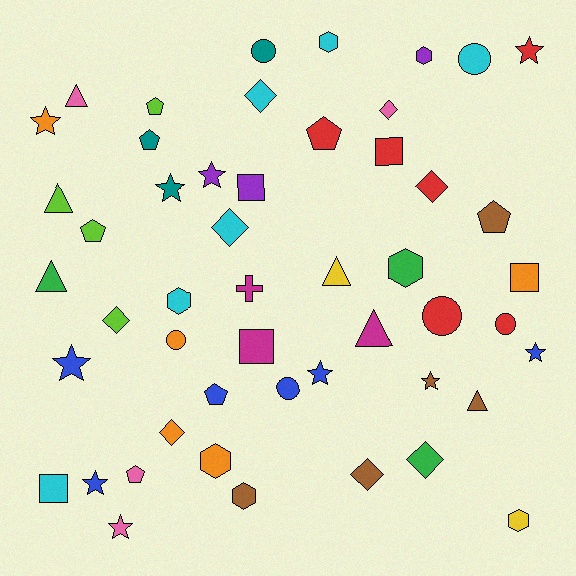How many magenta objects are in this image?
There are 3 magenta objects.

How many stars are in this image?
There are 10 stars.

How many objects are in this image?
There are 50 objects.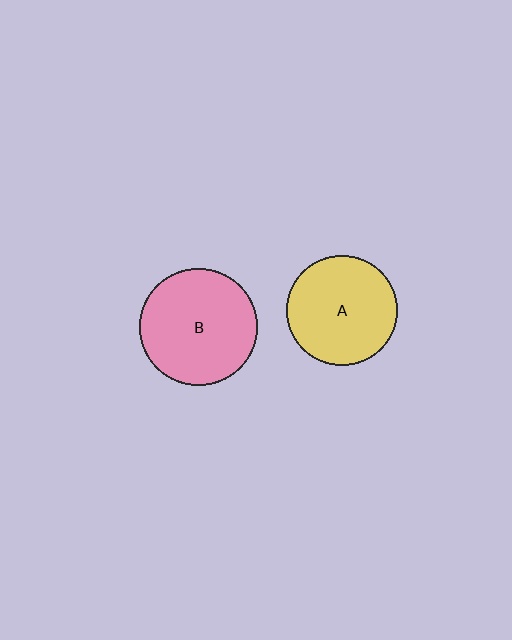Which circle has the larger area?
Circle B (pink).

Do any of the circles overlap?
No, none of the circles overlap.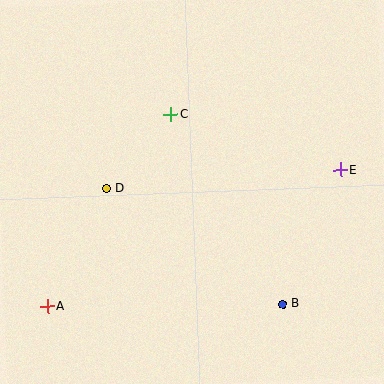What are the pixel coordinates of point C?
Point C is at (171, 115).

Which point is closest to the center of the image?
Point C at (171, 115) is closest to the center.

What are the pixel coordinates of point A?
Point A is at (47, 306).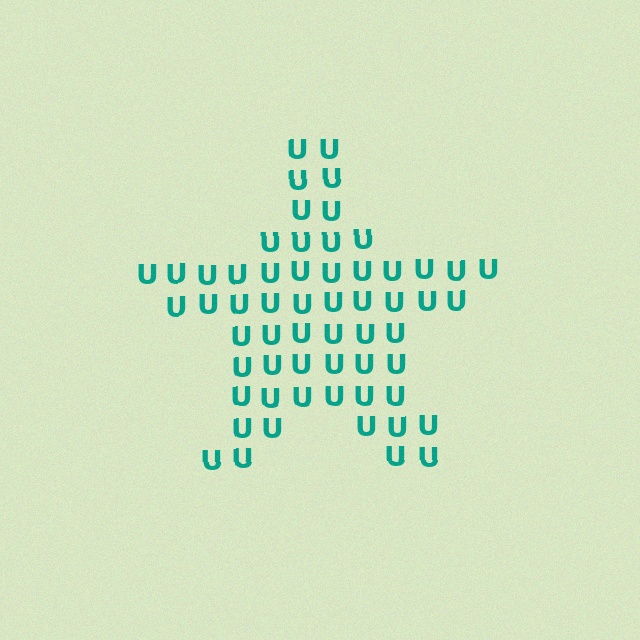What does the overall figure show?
The overall figure shows a star.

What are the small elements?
The small elements are letter U's.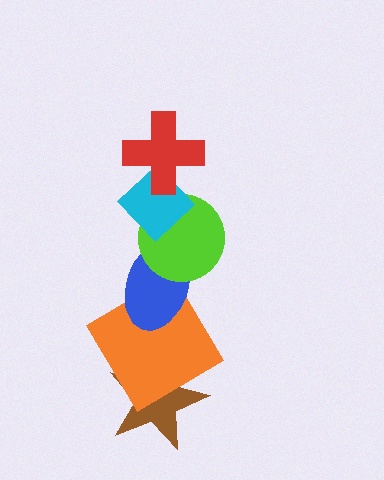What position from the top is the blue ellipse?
The blue ellipse is 4th from the top.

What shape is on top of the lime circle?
The cyan diamond is on top of the lime circle.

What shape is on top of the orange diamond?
The blue ellipse is on top of the orange diamond.